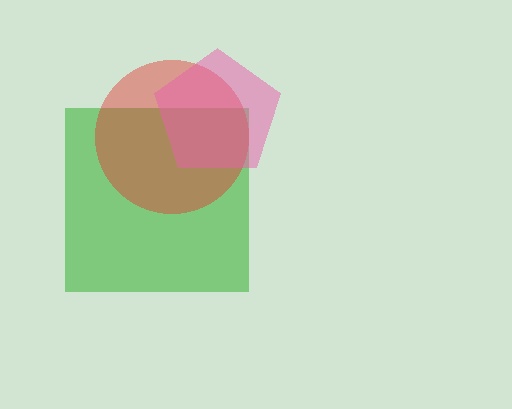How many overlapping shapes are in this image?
There are 3 overlapping shapes in the image.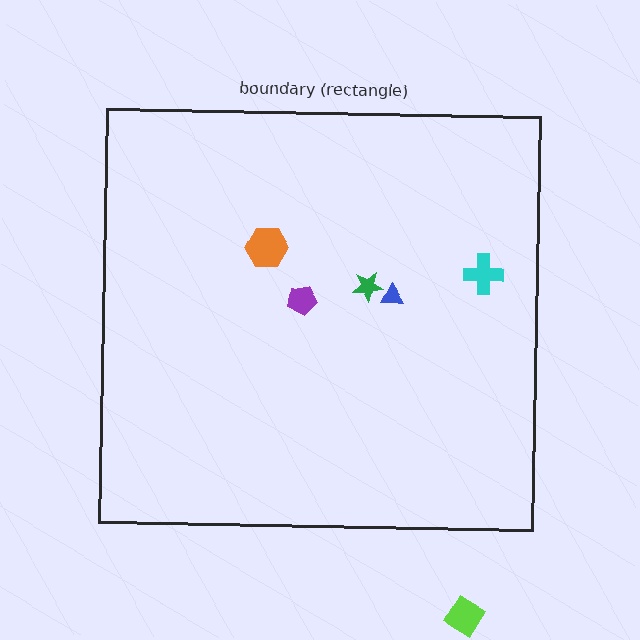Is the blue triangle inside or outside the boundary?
Inside.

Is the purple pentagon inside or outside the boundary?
Inside.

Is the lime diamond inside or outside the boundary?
Outside.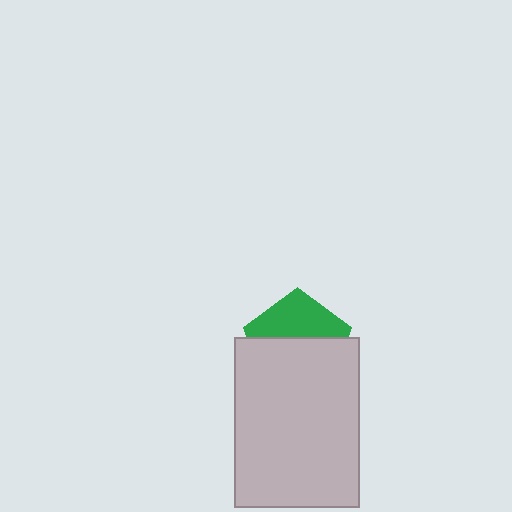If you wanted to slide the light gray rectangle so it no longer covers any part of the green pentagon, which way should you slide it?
Slide it down — that is the most direct way to separate the two shapes.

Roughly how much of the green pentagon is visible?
A small part of it is visible (roughly 42%).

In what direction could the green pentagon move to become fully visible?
The green pentagon could move up. That would shift it out from behind the light gray rectangle entirely.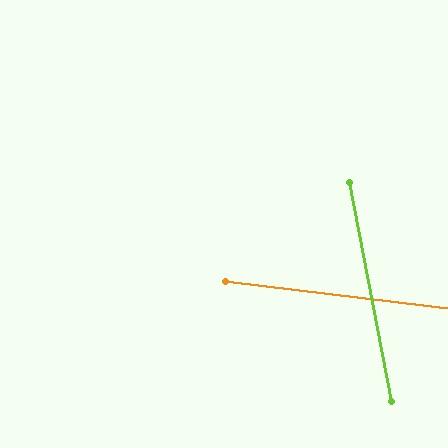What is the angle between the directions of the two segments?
Approximately 72 degrees.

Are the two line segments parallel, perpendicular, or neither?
Neither parallel nor perpendicular — they differ by about 72°.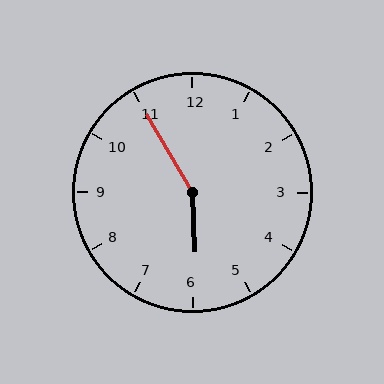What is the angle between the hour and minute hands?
Approximately 152 degrees.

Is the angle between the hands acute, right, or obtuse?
It is obtuse.